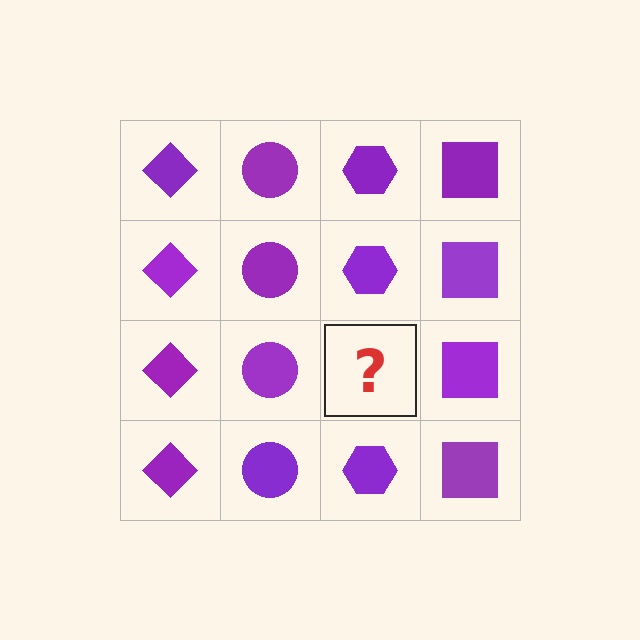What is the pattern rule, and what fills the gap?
The rule is that each column has a consistent shape. The gap should be filled with a purple hexagon.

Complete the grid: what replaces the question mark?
The question mark should be replaced with a purple hexagon.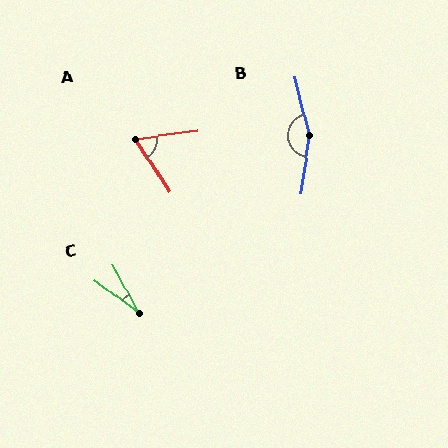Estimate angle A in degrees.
Approximately 65 degrees.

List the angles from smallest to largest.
C (25°), A (65°), B (158°).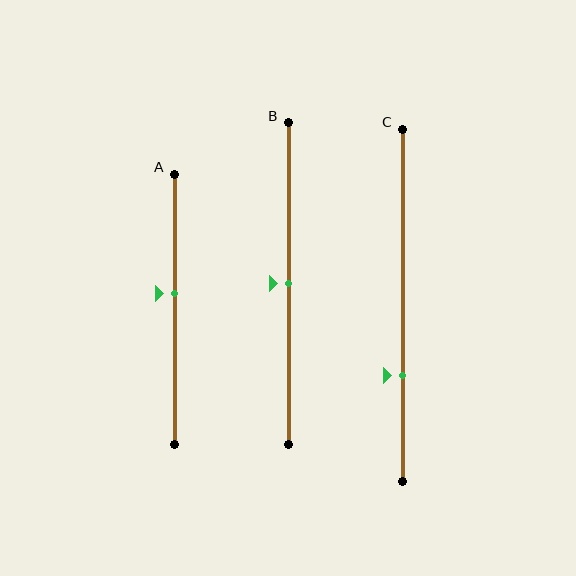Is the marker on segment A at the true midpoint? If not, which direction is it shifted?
No, the marker on segment A is shifted upward by about 6% of the segment length.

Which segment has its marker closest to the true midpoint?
Segment B has its marker closest to the true midpoint.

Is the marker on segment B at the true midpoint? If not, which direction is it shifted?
Yes, the marker on segment B is at the true midpoint.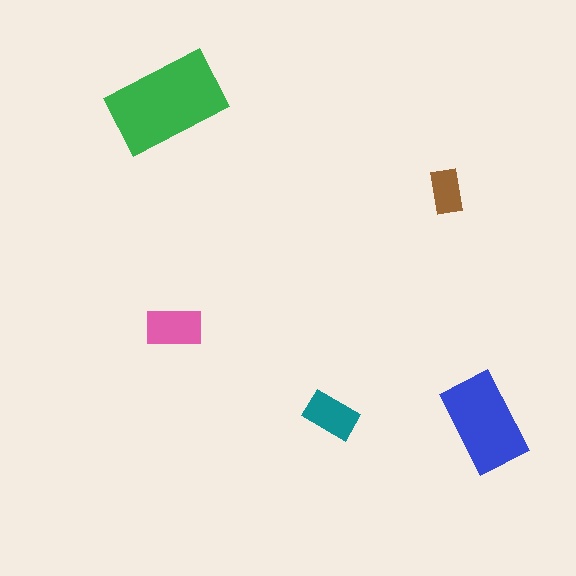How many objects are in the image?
There are 5 objects in the image.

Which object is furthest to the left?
The green rectangle is leftmost.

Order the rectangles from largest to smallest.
the green one, the blue one, the pink one, the teal one, the brown one.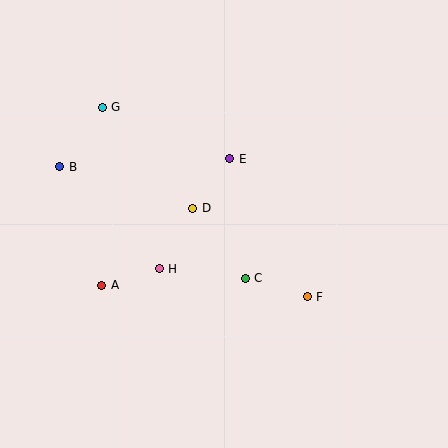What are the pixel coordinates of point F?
Point F is at (307, 297).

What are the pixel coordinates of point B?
Point B is at (60, 167).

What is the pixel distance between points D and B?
The distance between D and B is 139 pixels.